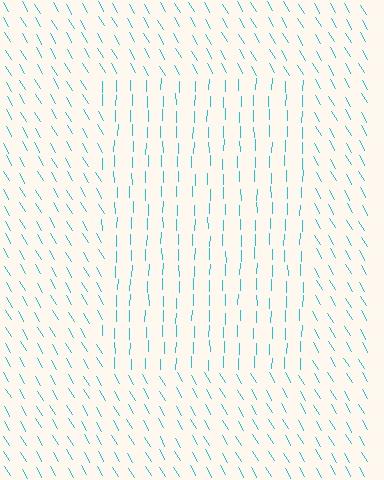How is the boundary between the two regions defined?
The boundary is defined purely by a change in line orientation (approximately 31 degrees difference). All lines are the same color and thickness.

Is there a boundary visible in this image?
Yes, there is a texture boundary formed by a change in line orientation.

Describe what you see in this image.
The image is filled with small cyan line segments. A rectangle region in the image has lines oriented differently from the surrounding lines, creating a visible texture boundary.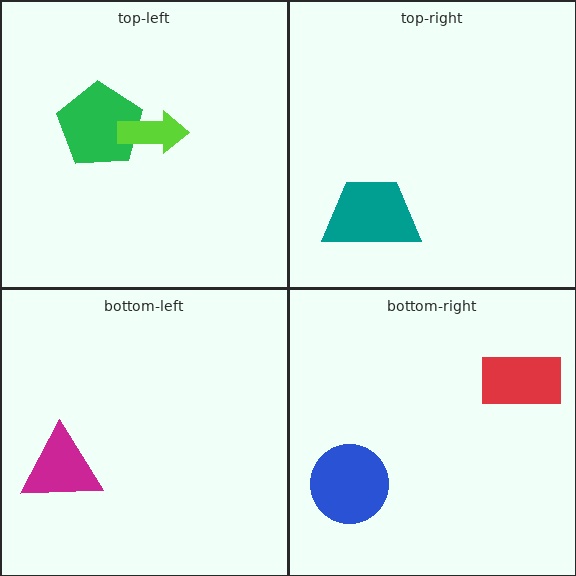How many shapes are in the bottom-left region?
1.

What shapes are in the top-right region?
The teal trapezoid.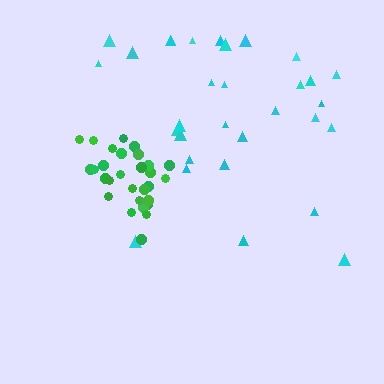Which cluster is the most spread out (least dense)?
Cyan.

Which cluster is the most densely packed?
Green.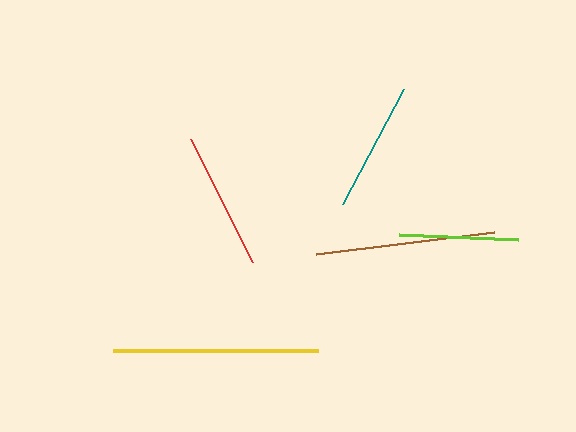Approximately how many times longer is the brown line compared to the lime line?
The brown line is approximately 1.5 times the length of the lime line.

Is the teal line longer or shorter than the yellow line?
The yellow line is longer than the teal line.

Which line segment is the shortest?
The lime line is the shortest at approximately 119 pixels.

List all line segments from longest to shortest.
From longest to shortest: yellow, brown, red, teal, lime.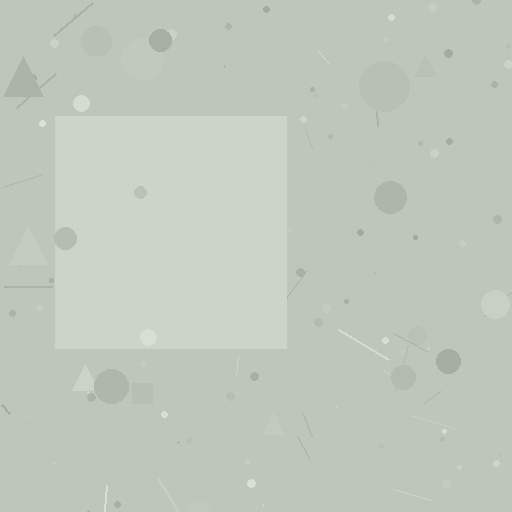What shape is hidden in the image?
A square is hidden in the image.